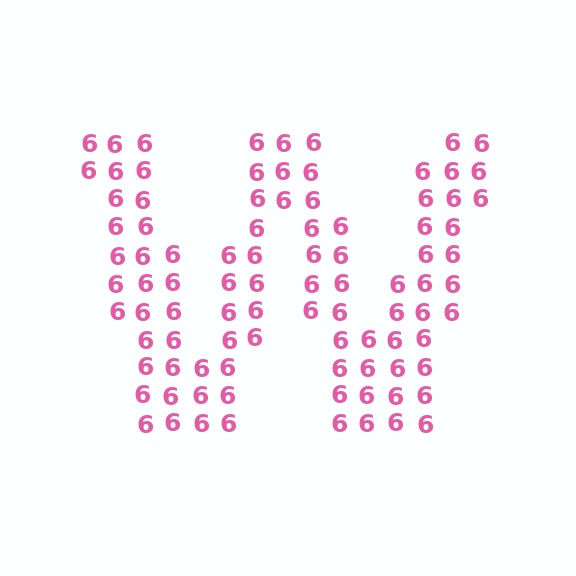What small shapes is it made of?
It is made of small digit 6's.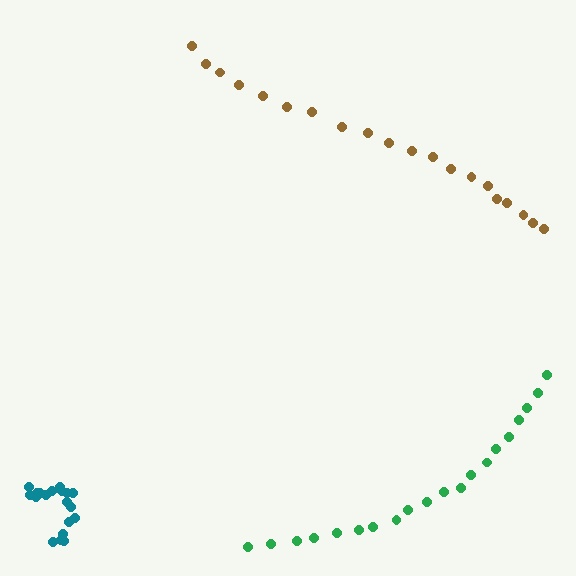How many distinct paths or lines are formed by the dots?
There are 3 distinct paths.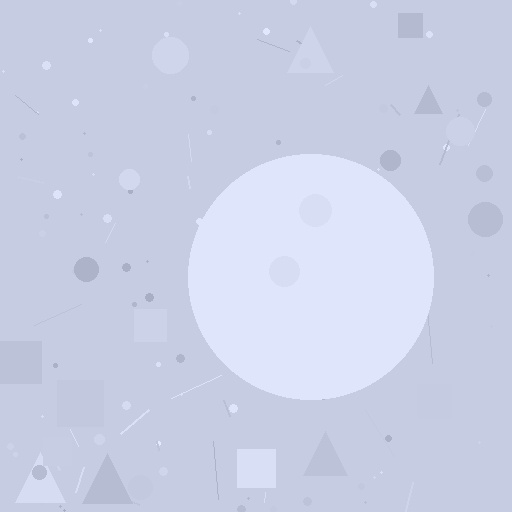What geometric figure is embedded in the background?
A circle is embedded in the background.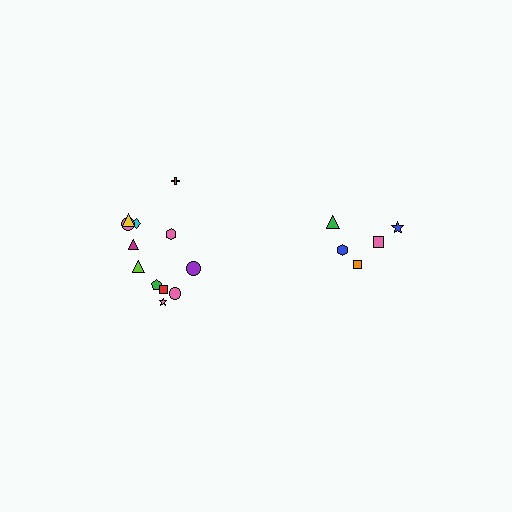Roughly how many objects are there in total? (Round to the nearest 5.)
Roughly 15 objects in total.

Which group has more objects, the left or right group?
The left group.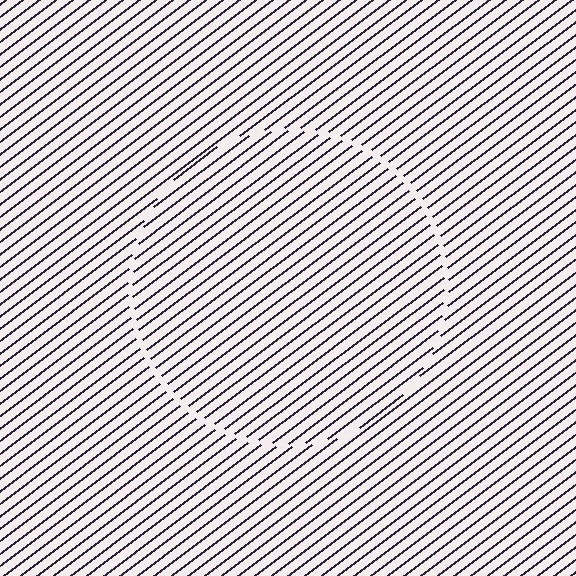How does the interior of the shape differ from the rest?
The interior of the shape contains the same grating, shifted by half a period — the contour is defined by the phase discontinuity where line-ends from the inner and outer gratings abut.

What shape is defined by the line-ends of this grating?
An illusory circle. The interior of the shape contains the same grating, shifted by half a period — the contour is defined by the phase discontinuity where line-ends from the inner and outer gratings abut.